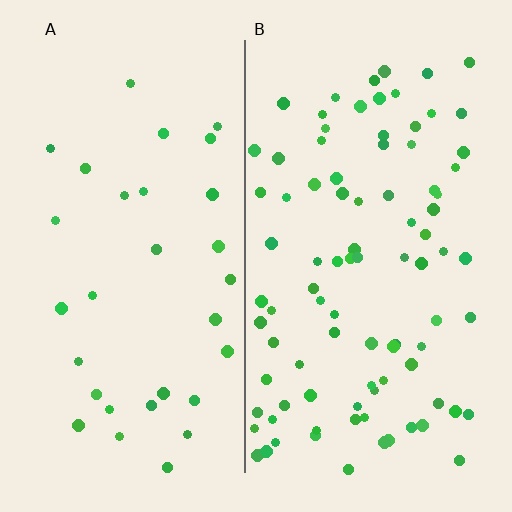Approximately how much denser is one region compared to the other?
Approximately 2.9× — region B over region A.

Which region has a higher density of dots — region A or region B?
B (the right).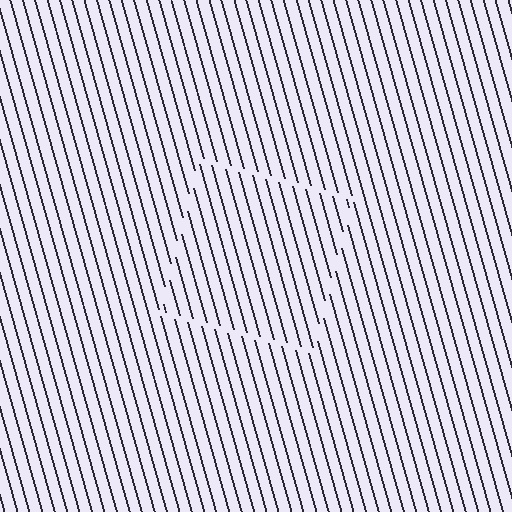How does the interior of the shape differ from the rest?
The interior of the shape contains the same grating, shifted by half a period — the contour is defined by the phase discontinuity where line-ends from the inner and outer gratings abut.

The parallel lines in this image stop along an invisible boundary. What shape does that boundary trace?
An illusory square. The interior of the shape contains the same grating, shifted by half a period — the contour is defined by the phase discontinuity where line-ends from the inner and outer gratings abut.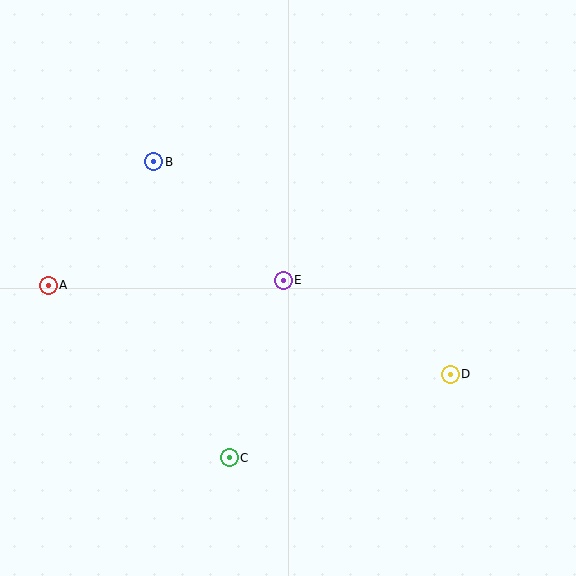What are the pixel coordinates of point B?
Point B is at (153, 162).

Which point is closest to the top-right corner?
Point D is closest to the top-right corner.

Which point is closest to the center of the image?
Point E at (283, 280) is closest to the center.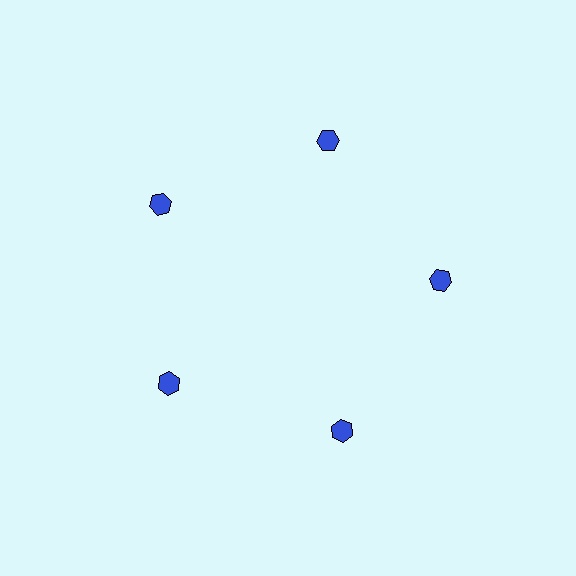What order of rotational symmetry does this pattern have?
This pattern has 5-fold rotational symmetry.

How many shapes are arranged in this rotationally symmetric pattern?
There are 5 shapes, arranged in 5 groups of 1.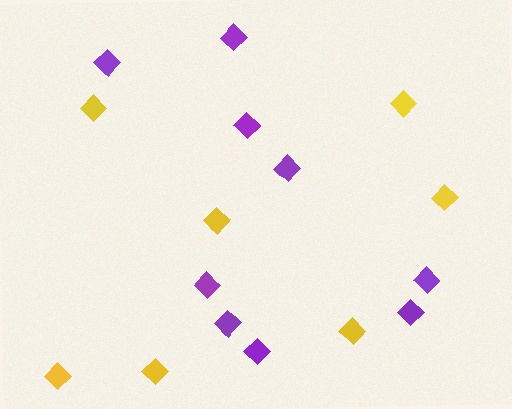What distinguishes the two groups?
There are 2 groups: one group of purple diamonds (9) and one group of yellow diamonds (7).